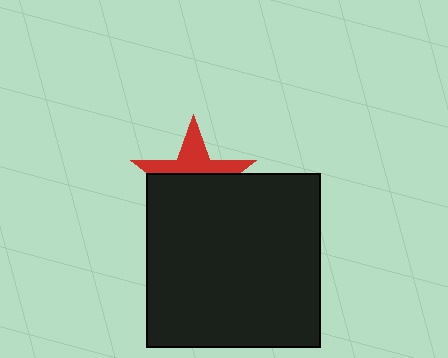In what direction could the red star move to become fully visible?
The red star could move up. That would shift it out from behind the black square entirely.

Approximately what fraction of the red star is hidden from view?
Roughly 57% of the red star is hidden behind the black square.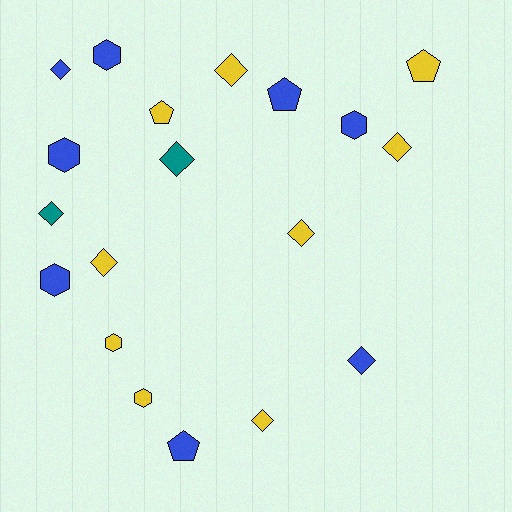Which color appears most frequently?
Yellow, with 9 objects.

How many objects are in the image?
There are 19 objects.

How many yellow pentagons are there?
There are 2 yellow pentagons.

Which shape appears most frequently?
Diamond, with 9 objects.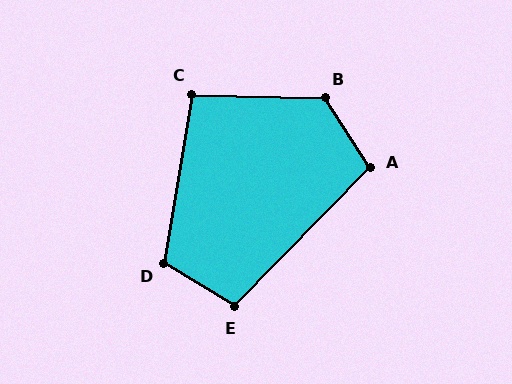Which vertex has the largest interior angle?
B, at approximately 124 degrees.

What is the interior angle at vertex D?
Approximately 112 degrees (obtuse).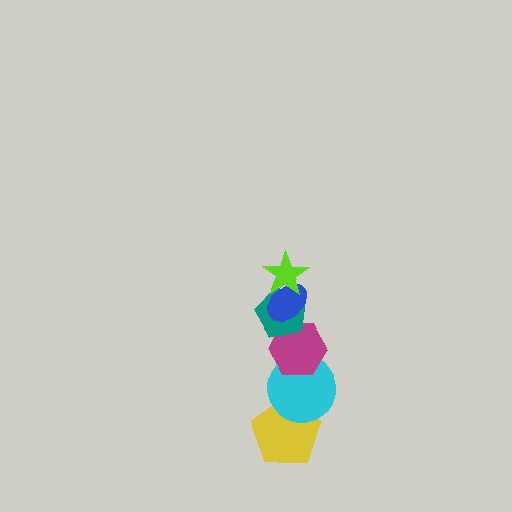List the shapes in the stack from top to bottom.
From top to bottom: the lime star, the blue ellipse, the teal pentagon, the magenta hexagon, the cyan circle, the yellow pentagon.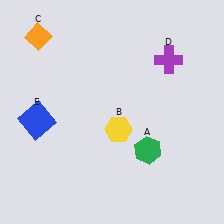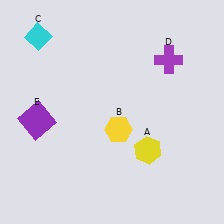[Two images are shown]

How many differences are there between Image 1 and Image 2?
There are 3 differences between the two images.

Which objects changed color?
A changed from green to yellow. C changed from orange to cyan. E changed from blue to purple.